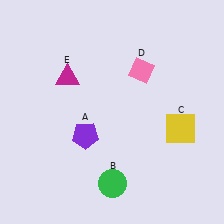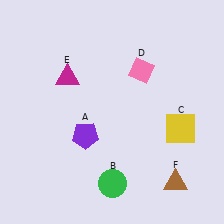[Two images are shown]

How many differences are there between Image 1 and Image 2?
There is 1 difference between the two images.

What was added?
A brown triangle (F) was added in Image 2.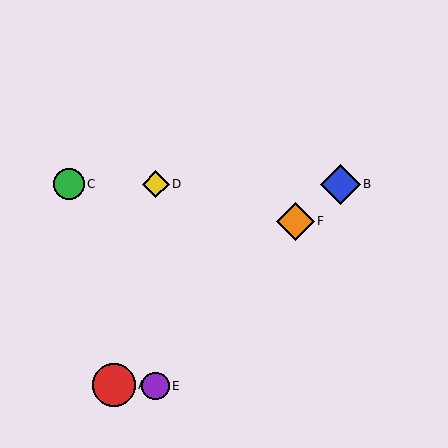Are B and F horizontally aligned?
No, B is at y≈184 and F is at y≈221.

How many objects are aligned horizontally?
3 objects (B, C, D) are aligned horizontally.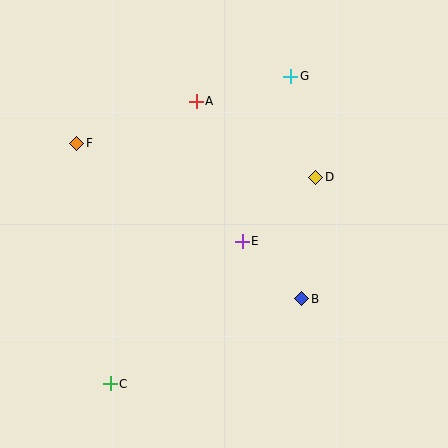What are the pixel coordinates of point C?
Point C is at (110, 384).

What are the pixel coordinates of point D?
Point D is at (316, 177).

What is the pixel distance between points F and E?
The distance between F and E is 192 pixels.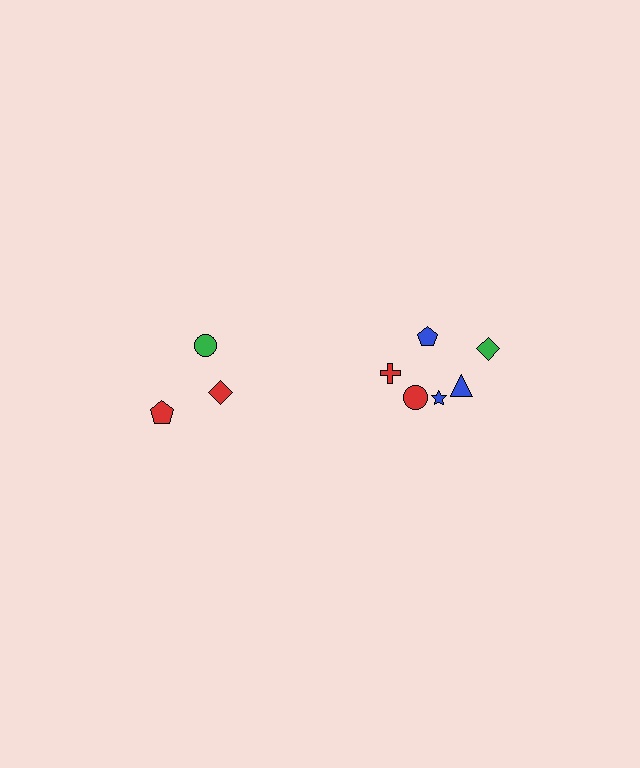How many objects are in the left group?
There are 3 objects.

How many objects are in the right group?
There are 6 objects.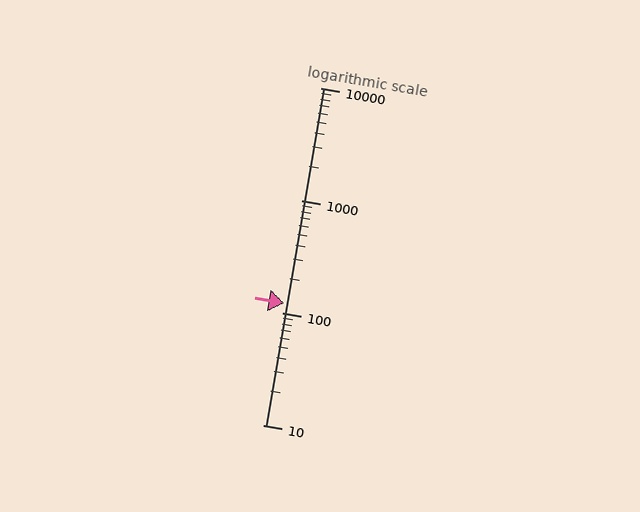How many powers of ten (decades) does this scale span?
The scale spans 3 decades, from 10 to 10000.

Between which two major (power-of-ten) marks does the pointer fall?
The pointer is between 100 and 1000.